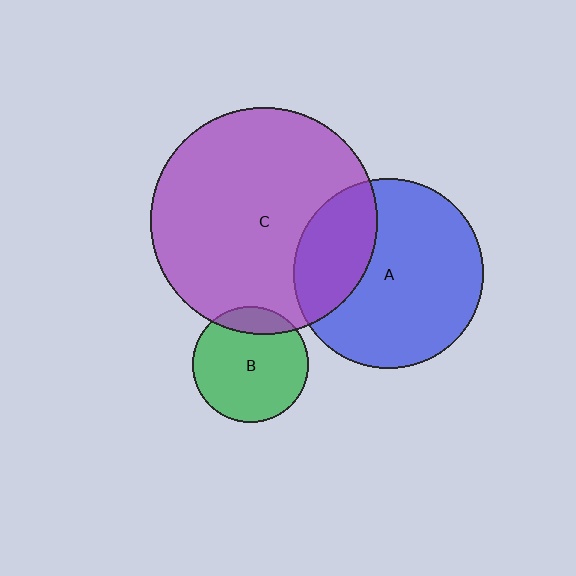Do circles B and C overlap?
Yes.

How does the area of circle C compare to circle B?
Approximately 3.8 times.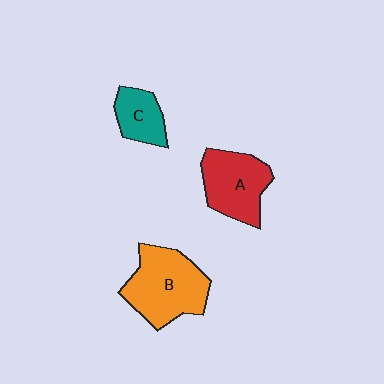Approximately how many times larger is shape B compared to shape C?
Approximately 2.1 times.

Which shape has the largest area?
Shape B (orange).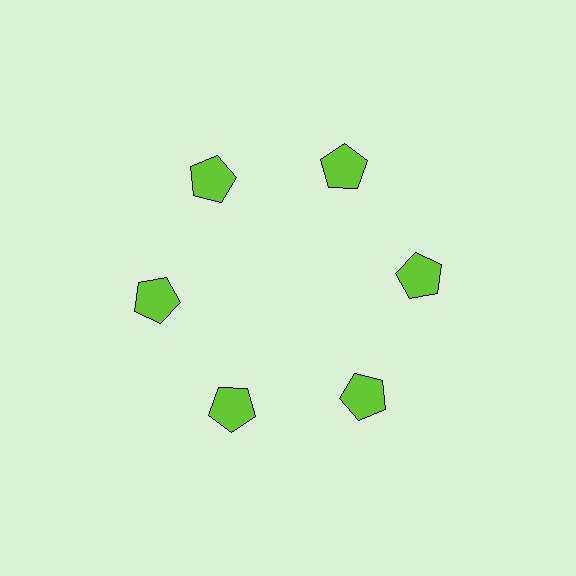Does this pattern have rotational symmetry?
Yes, this pattern has 6-fold rotational symmetry. It looks the same after rotating 60 degrees around the center.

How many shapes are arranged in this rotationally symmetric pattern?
There are 6 shapes, arranged in 6 groups of 1.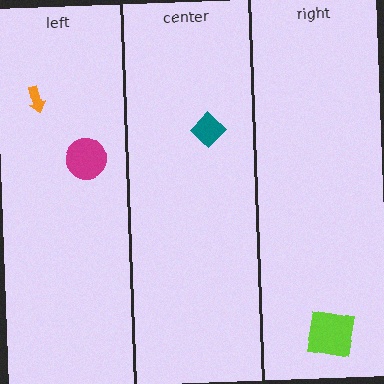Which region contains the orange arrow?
The left region.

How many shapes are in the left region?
2.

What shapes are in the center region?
The teal diamond.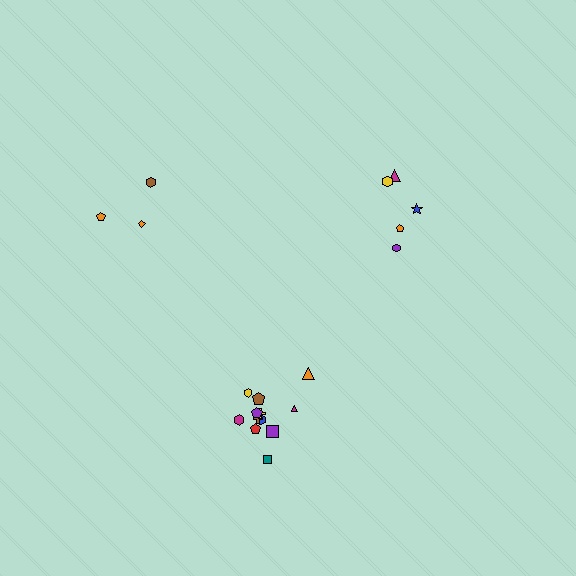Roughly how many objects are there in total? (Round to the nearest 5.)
Roughly 20 objects in total.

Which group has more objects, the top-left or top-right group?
The top-right group.